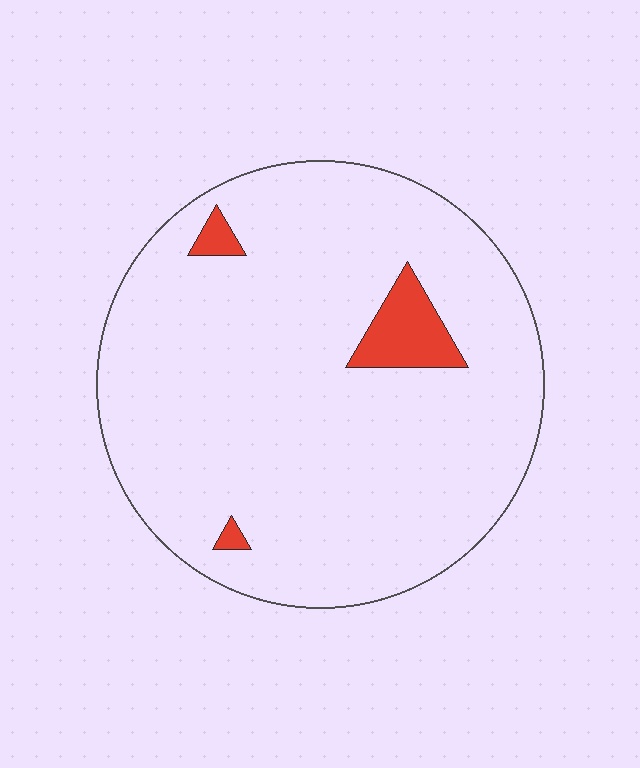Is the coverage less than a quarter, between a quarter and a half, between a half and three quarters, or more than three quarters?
Less than a quarter.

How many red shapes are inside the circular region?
3.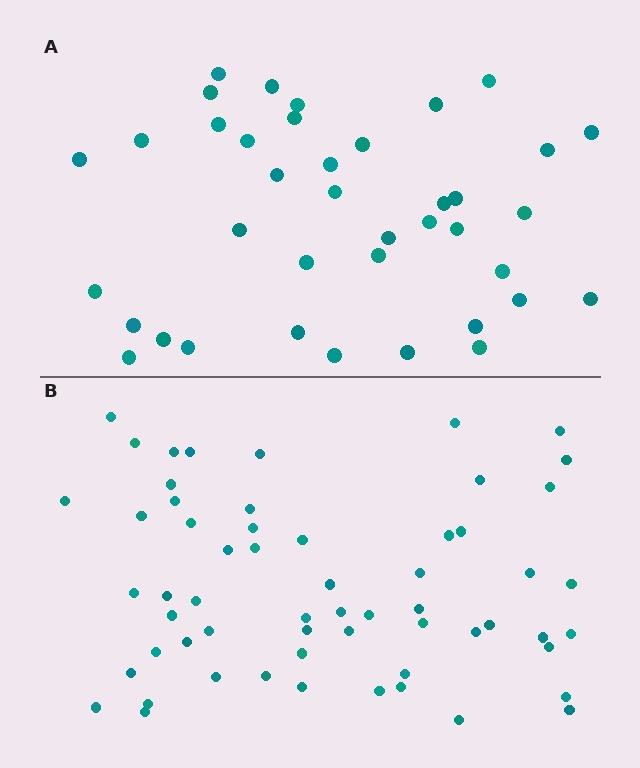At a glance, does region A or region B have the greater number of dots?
Region B (the bottom region) has more dots.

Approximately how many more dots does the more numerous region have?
Region B has approximately 20 more dots than region A.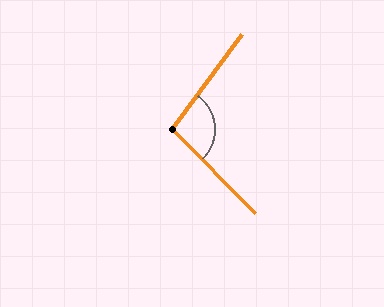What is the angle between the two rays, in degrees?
Approximately 99 degrees.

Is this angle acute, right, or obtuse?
It is obtuse.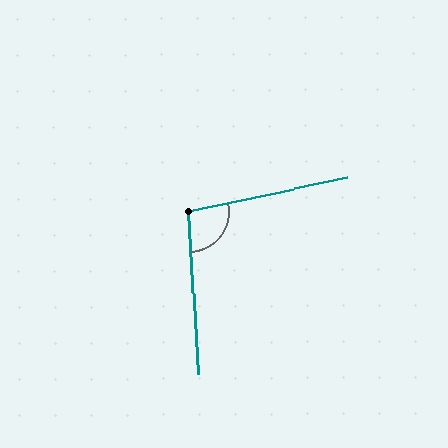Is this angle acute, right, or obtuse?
It is obtuse.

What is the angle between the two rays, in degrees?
Approximately 99 degrees.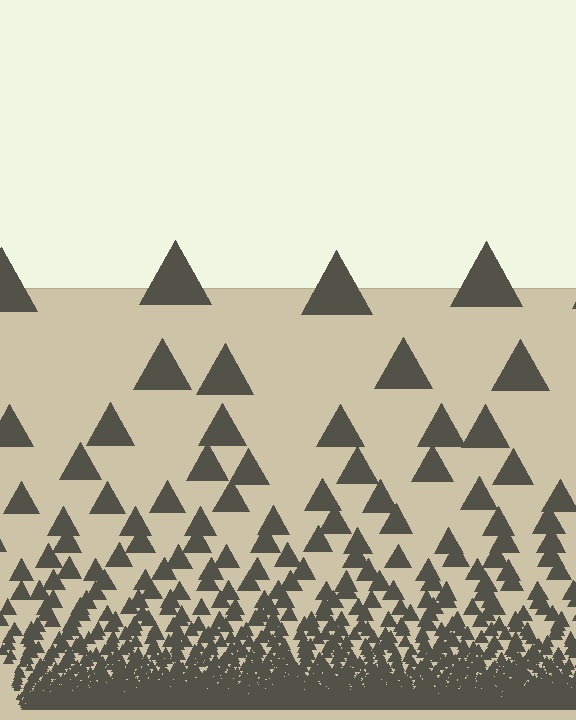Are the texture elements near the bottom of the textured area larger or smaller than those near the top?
Smaller. The gradient is inverted — elements near the bottom are smaller and denser.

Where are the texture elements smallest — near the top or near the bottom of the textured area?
Near the bottom.